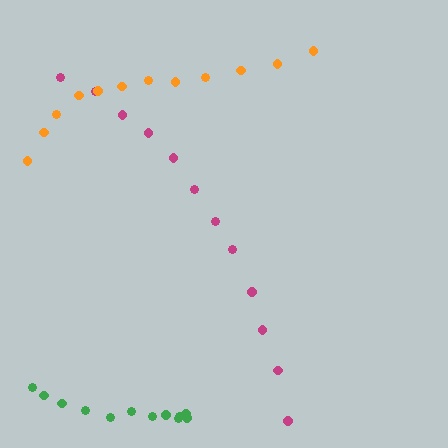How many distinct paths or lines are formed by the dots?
There are 3 distinct paths.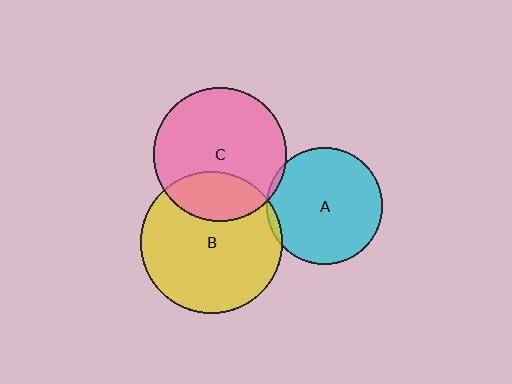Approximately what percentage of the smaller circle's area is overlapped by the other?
Approximately 5%.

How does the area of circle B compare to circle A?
Approximately 1.5 times.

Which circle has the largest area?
Circle B (yellow).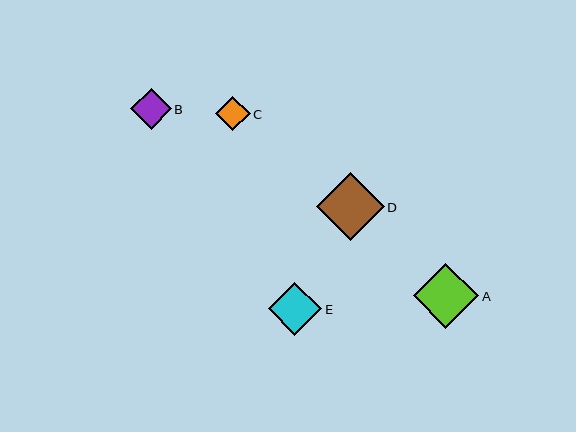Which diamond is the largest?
Diamond D is the largest with a size of approximately 68 pixels.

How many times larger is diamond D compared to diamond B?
Diamond D is approximately 1.7 times the size of diamond B.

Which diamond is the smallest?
Diamond C is the smallest with a size of approximately 35 pixels.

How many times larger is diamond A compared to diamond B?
Diamond A is approximately 1.6 times the size of diamond B.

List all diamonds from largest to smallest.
From largest to smallest: D, A, E, B, C.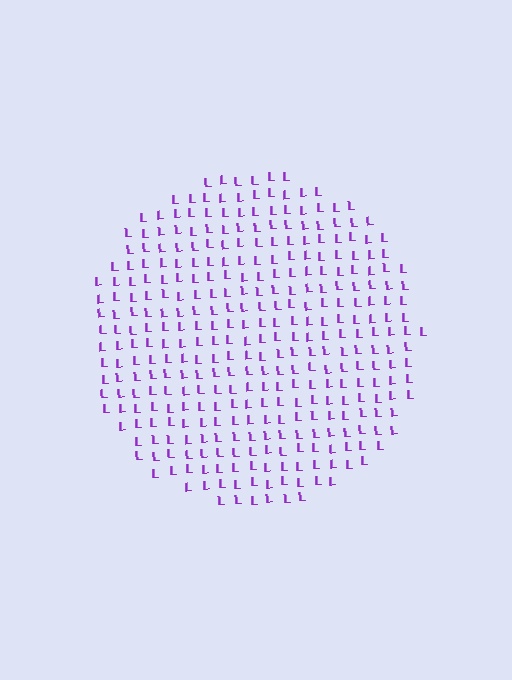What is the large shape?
The large shape is a circle.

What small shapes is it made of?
It is made of small letter L's.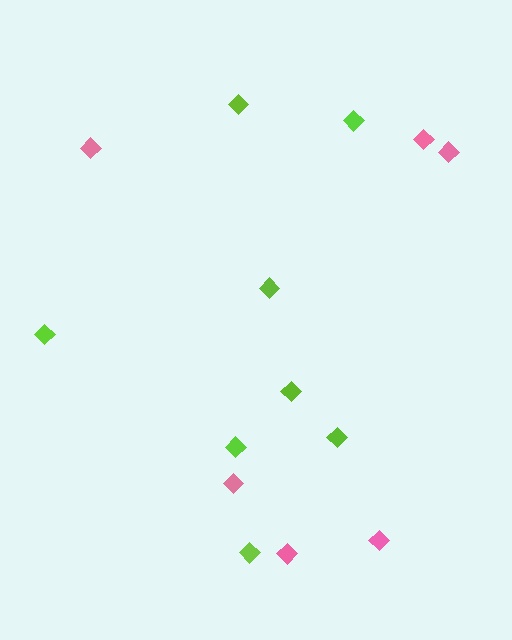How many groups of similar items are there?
There are 2 groups: one group of pink diamonds (6) and one group of lime diamonds (8).